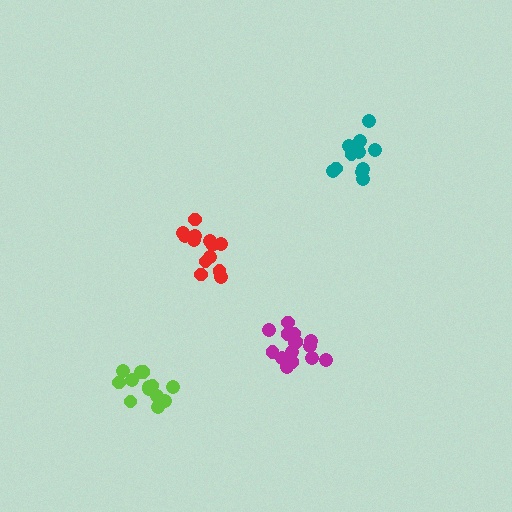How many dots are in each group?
Group 1: 15 dots, Group 2: 13 dots, Group 3: 14 dots, Group 4: 11 dots (53 total).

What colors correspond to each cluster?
The clusters are colored: magenta, lime, red, teal.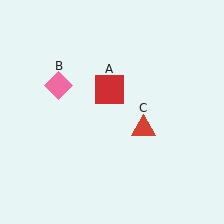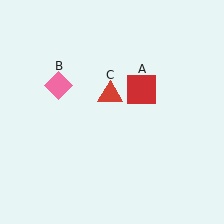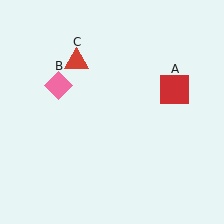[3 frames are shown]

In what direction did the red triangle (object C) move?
The red triangle (object C) moved up and to the left.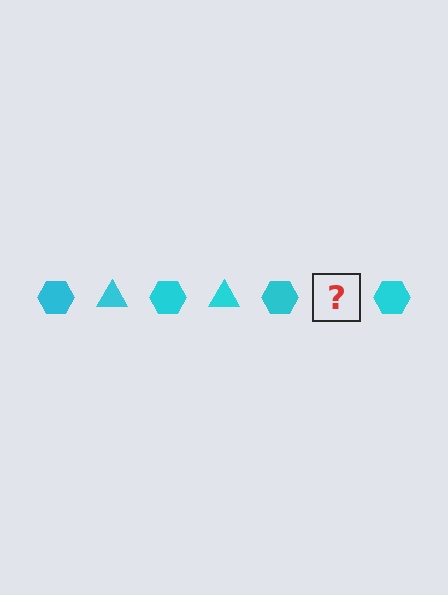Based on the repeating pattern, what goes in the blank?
The blank should be a cyan triangle.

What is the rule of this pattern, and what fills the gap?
The rule is that the pattern cycles through hexagon, triangle shapes in cyan. The gap should be filled with a cyan triangle.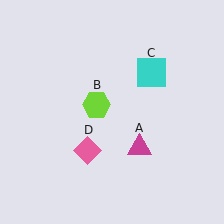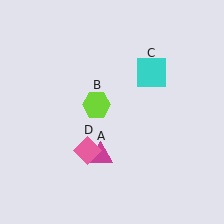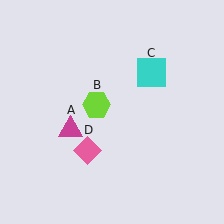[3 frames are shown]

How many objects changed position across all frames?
1 object changed position: magenta triangle (object A).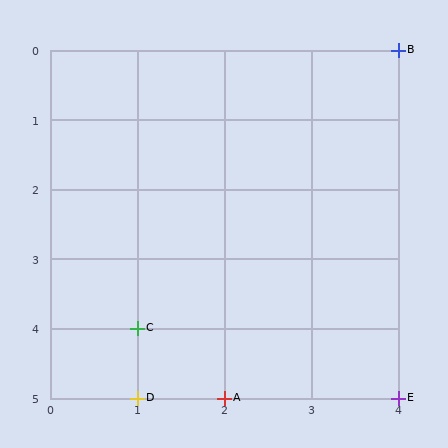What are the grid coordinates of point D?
Point D is at grid coordinates (1, 5).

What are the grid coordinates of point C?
Point C is at grid coordinates (1, 4).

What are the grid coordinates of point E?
Point E is at grid coordinates (4, 5).